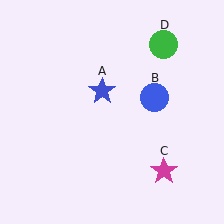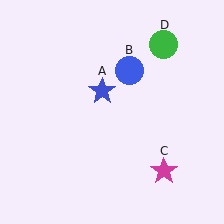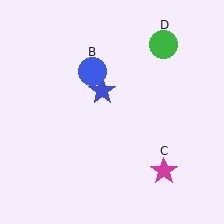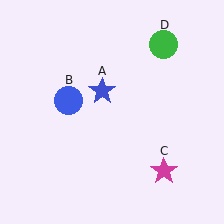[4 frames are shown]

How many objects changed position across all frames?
1 object changed position: blue circle (object B).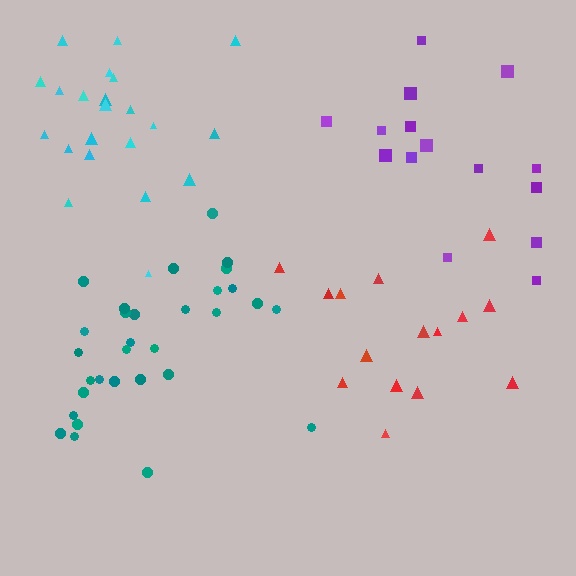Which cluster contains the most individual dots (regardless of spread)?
Teal (31).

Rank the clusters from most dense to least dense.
teal, cyan, red, purple.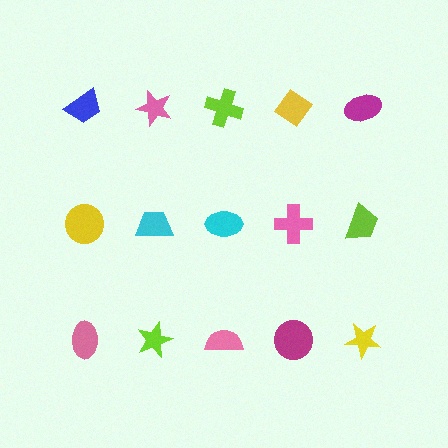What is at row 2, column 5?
A lime trapezoid.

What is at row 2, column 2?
A cyan trapezoid.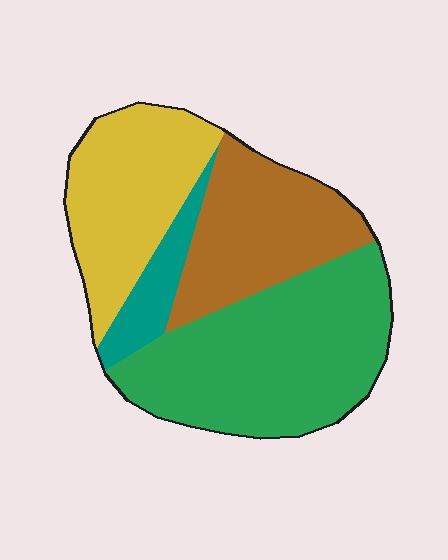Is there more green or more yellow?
Green.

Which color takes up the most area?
Green, at roughly 40%.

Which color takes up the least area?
Teal, at roughly 10%.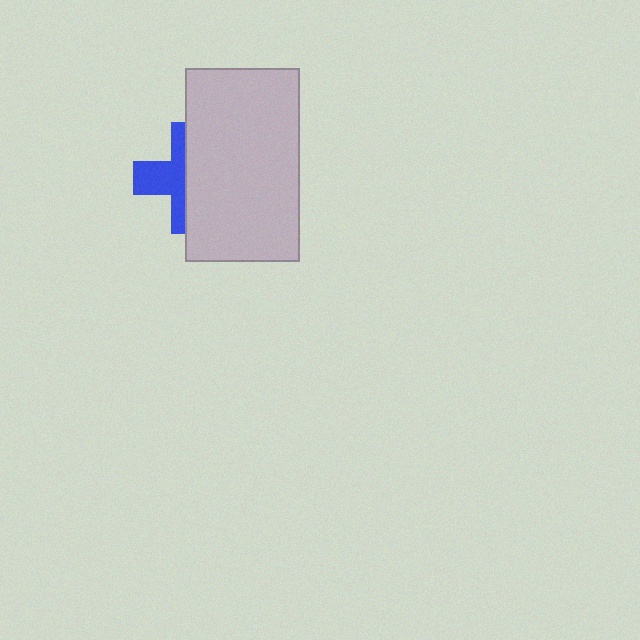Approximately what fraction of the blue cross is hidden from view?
Roughly 55% of the blue cross is hidden behind the light gray rectangle.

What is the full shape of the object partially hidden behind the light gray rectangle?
The partially hidden object is a blue cross.